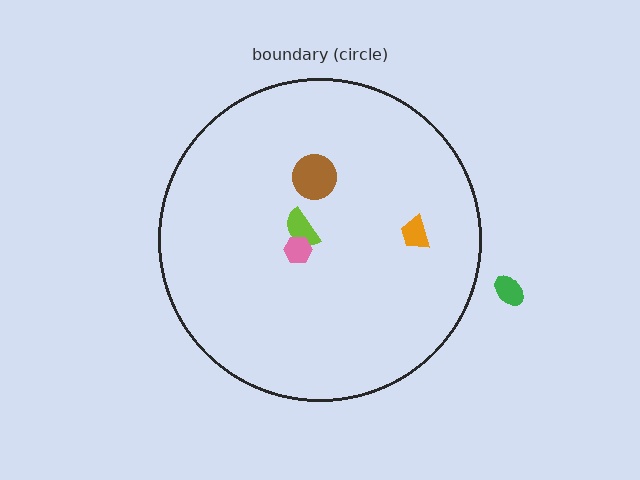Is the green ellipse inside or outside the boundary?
Outside.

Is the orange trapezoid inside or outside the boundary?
Inside.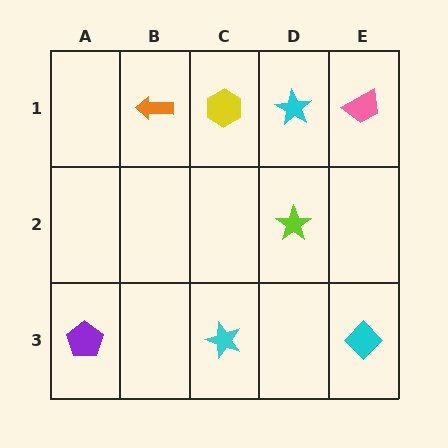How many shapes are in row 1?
4 shapes.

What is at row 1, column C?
A yellow hexagon.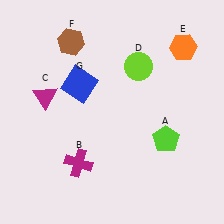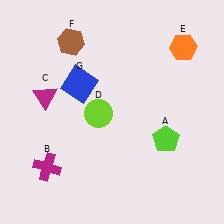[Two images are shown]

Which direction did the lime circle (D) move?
The lime circle (D) moved down.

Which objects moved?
The objects that moved are: the magenta cross (B), the lime circle (D).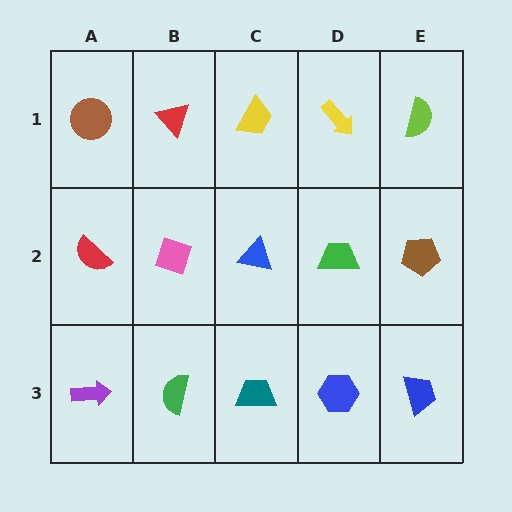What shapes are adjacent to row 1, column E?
A brown pentagon (row 2, column E), a yellow arrow (row 1, column D).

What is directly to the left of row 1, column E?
A yellow arrow.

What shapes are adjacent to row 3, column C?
A blue triangle (row 2, column C), a green semicircle (row 3, column B), a blue hexagon (row 3, column D).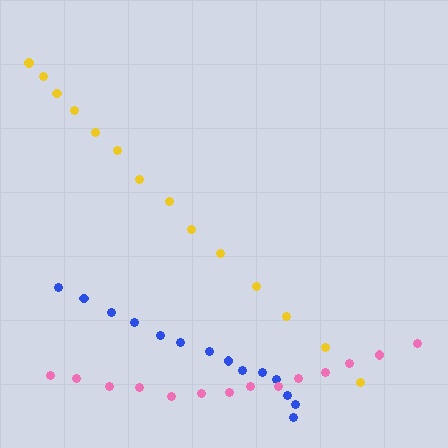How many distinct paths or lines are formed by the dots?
There are 3 distinct paths.